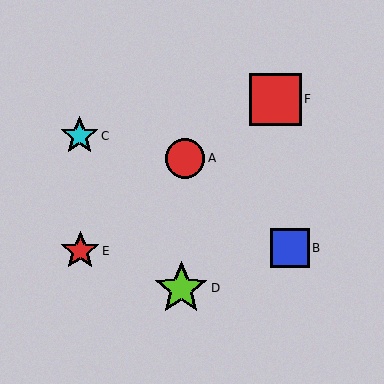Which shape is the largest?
The lime star (labeled D) is the largest.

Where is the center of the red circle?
The center of the red circle is at (185, 158).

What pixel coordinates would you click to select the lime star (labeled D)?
Click at (181, 288) to select the lime star D.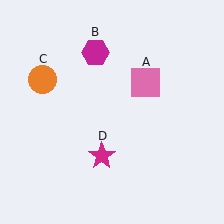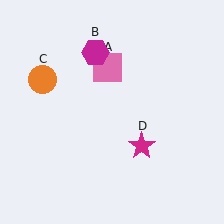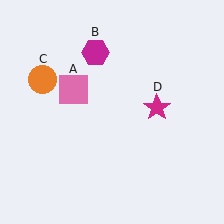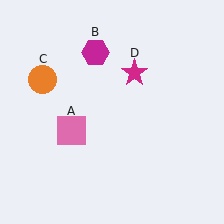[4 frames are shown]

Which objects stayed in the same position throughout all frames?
Magenta hexagon (object B) and orange circle (object C) remained stationary.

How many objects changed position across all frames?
2 objects changed position: pink square (object A), magenta star (object D).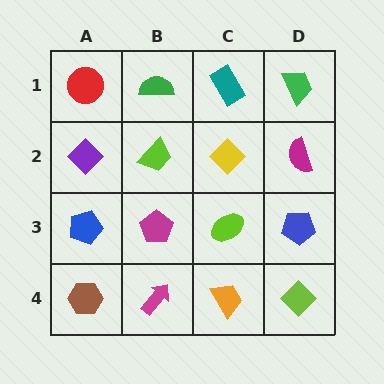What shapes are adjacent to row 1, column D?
A magenta semicircle (row 2, column D), a teal rectangle (row 1, column C).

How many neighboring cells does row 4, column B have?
3.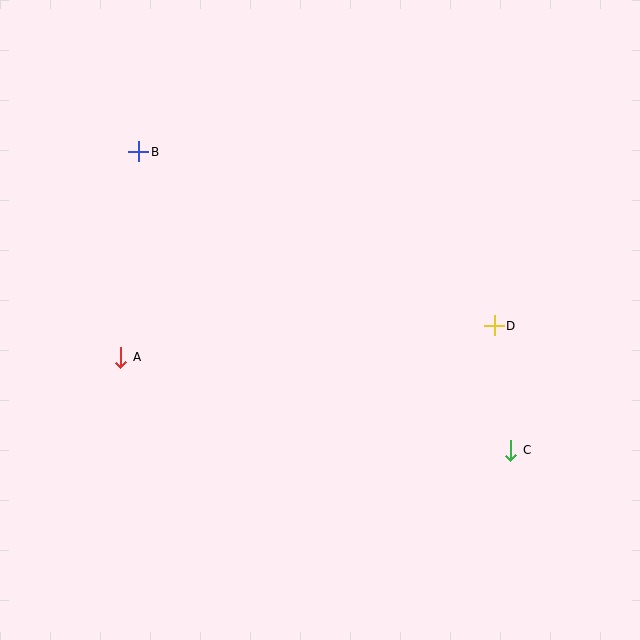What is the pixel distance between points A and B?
The distance between A and B is 206 pixels.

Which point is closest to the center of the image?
Point D at (494, 326) is closest to the center.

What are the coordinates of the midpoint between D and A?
The midpoint between D and A is at (308, 342).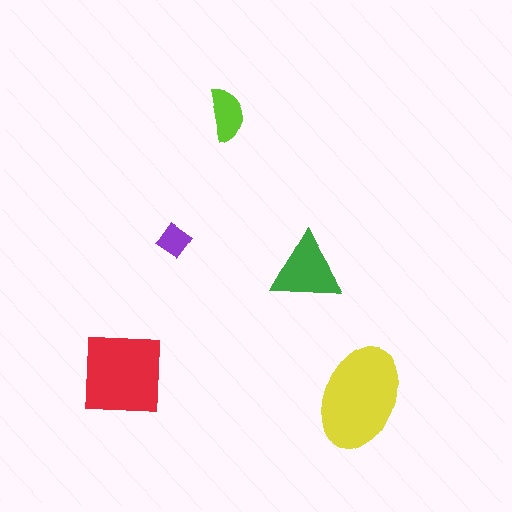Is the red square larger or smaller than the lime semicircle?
Larger.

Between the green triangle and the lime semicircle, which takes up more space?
The green triangle.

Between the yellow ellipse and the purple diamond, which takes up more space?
The yellow ellipse.